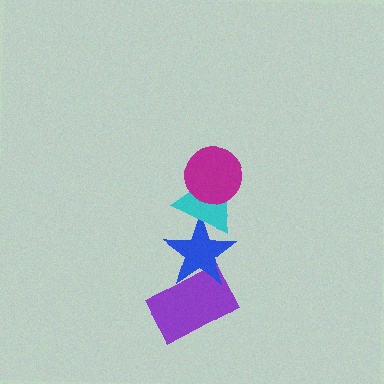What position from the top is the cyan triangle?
The cyan triangle is 2nd from the top.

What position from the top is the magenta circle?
The magenta circle is 1st from the top.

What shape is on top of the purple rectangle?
The blue star is on top of the purple rectangle.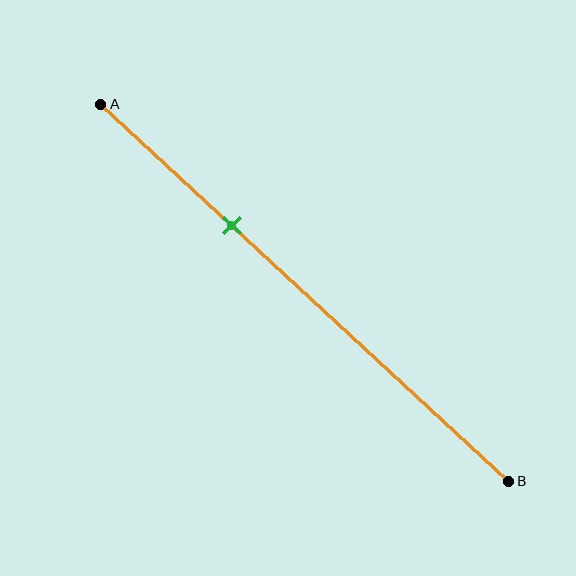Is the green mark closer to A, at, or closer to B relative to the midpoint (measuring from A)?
The green mark is closer to point A than the midpoint of segment AB.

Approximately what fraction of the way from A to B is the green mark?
The green mark is approximately 30% of the way from A to B.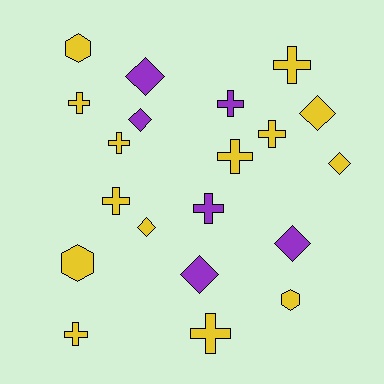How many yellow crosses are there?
There are 8 yellow crosses.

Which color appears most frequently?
Yellow, with 14 objects.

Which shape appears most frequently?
Cross, with 10 objects.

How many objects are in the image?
There are 20 objects.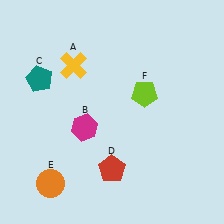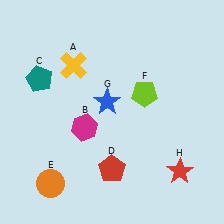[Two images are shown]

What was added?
A blue star (G), a red star (H) were added in Image 2.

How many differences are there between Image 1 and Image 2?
There are 2 differences between the two images.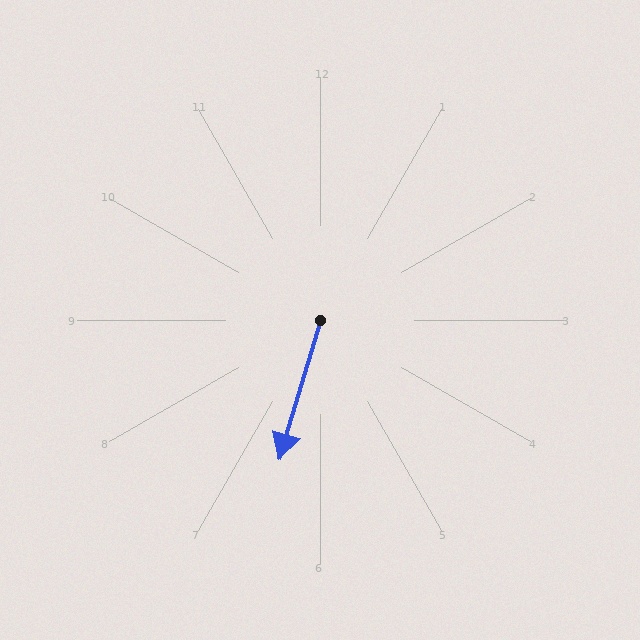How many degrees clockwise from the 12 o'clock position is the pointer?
Approximately 196 degrees.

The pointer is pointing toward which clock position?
Roughly 7 o'clock.